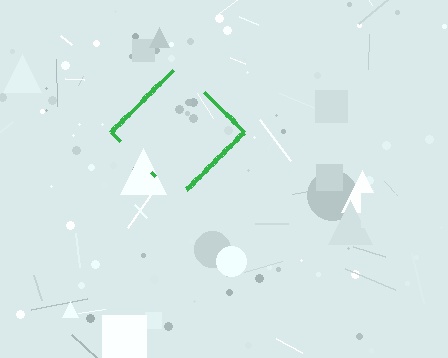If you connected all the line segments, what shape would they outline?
They would outline a diamond.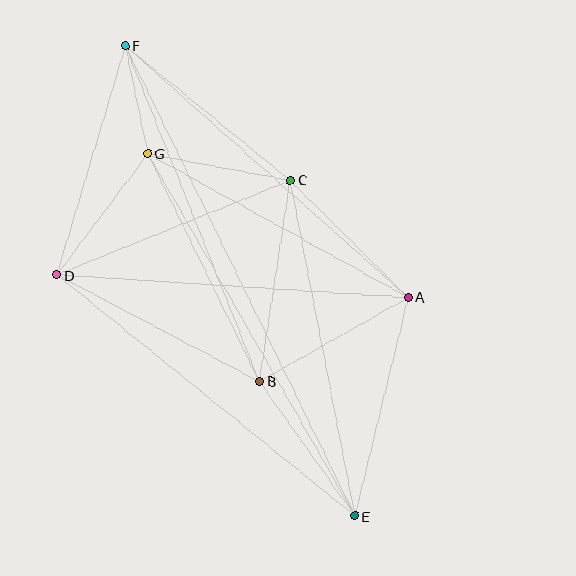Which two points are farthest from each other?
Points E and F are farthest from each other.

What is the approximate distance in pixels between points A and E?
The distance between A and E is approximately 225 pixels.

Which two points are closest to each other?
Points F and G are closest to each other.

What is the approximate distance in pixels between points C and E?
The distance between C and E is approximately 342 pixels.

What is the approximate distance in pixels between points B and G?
The distance between B and G is approximately 254 pixels.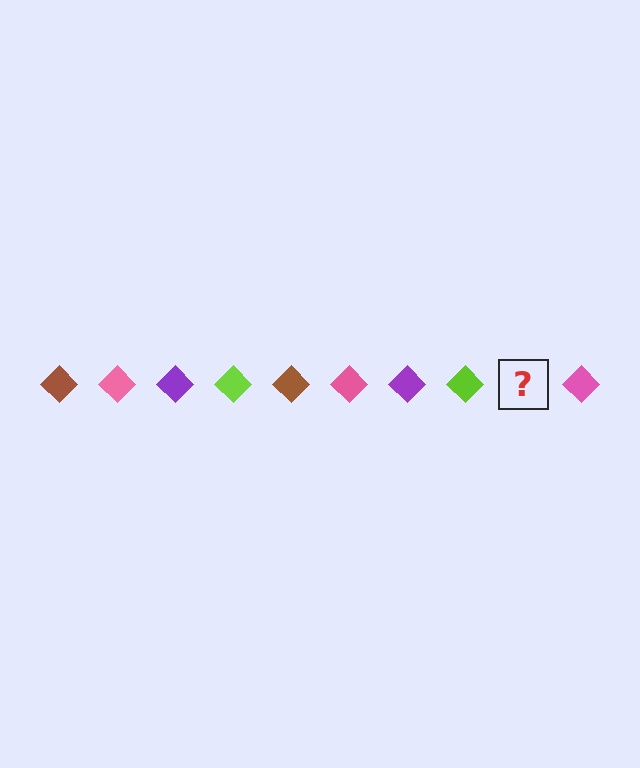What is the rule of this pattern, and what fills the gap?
The rule is that the pattern cycles through brown, pink, purple, lime diamonds. The gap should be filled with a brown diamond.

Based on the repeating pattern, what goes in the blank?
The blank should be a brown diamond.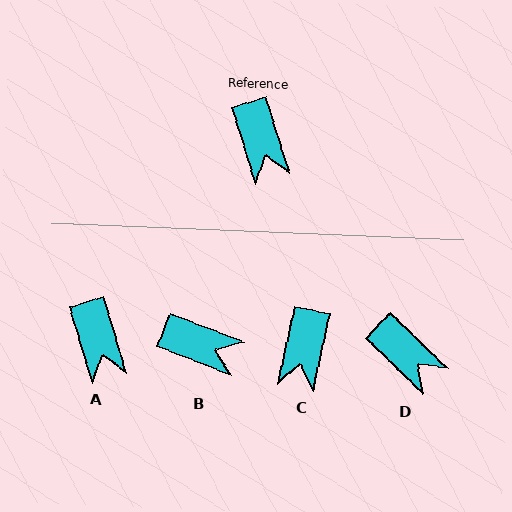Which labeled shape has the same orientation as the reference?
A.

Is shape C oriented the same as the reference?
No, it is off by about 29 degrees.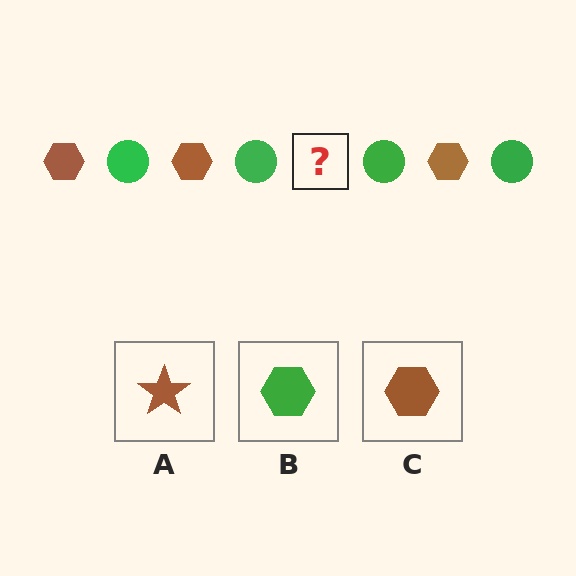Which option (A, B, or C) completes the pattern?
C.